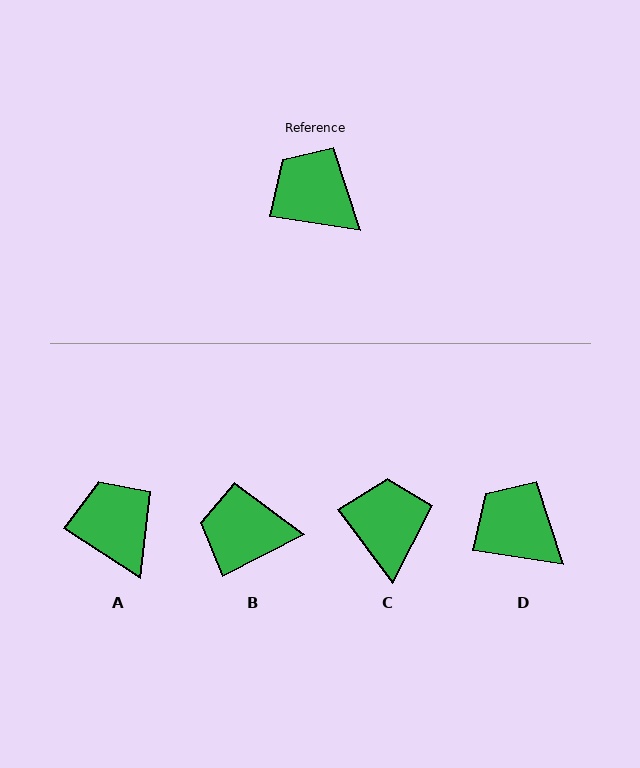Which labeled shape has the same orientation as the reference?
D.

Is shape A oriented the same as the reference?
No, it is off by about 24 degrees.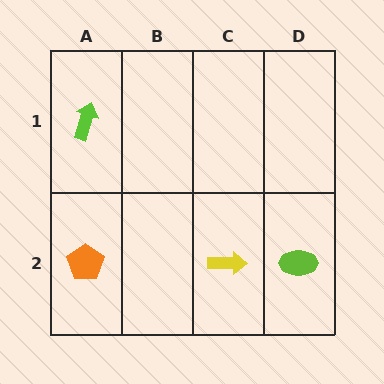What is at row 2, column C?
A yellow arrow.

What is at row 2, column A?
An orange pentagon.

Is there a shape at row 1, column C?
No, that cell is empty.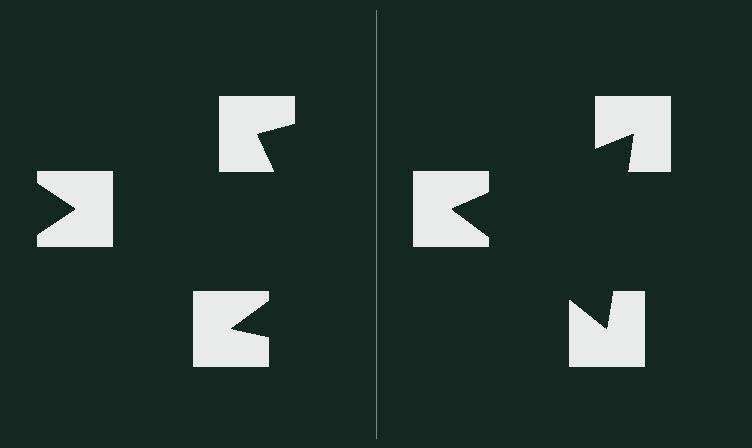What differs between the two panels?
The notched squares are positioned identically on both sides; only the wedge orientations differ. On the right they align to a triangle; on the left they are misaligned.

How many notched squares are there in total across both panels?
6 — 3 on each side.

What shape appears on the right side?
An illusory triangle.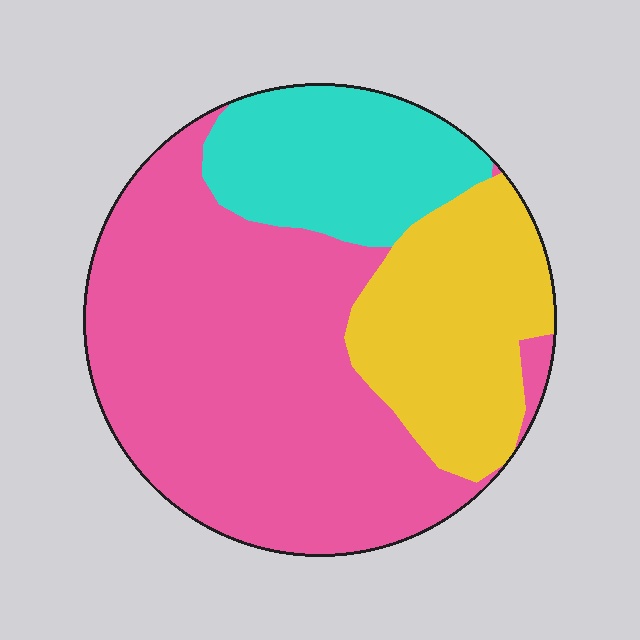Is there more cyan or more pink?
Pink.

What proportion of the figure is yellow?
Yellow covers around 25% of the figure.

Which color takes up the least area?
Cyan, at roughly 20%.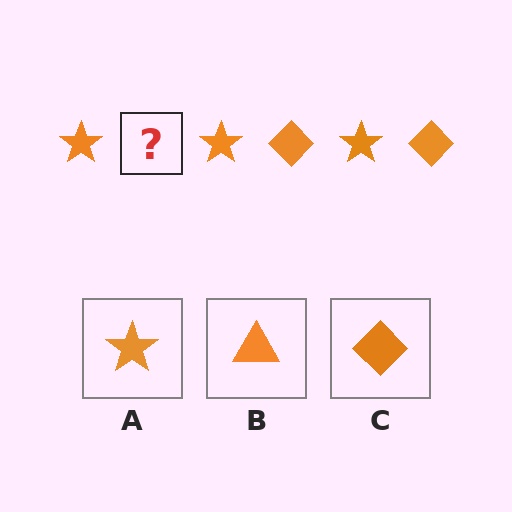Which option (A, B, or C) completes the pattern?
C.